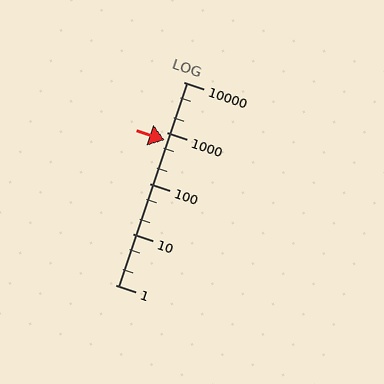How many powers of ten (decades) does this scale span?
The scale spans 4 decades, from 1 to 10000.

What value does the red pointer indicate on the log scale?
The pointer indicates approximately 710.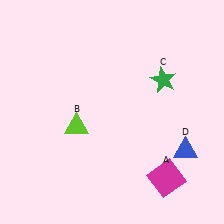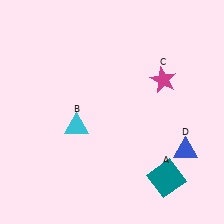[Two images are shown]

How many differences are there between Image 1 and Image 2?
There are 3 differences between the two images.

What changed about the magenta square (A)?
In Image 1, A is magenta. In Image 2, it changed to teal.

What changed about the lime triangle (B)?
In Image 1, B is lime. In Image 2, it changed to cyan.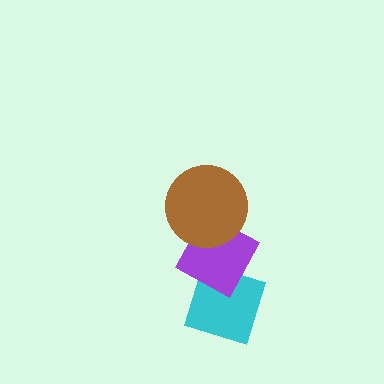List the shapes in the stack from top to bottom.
From top to bottom: the brown circle, the purple diamond, the cyan diamond.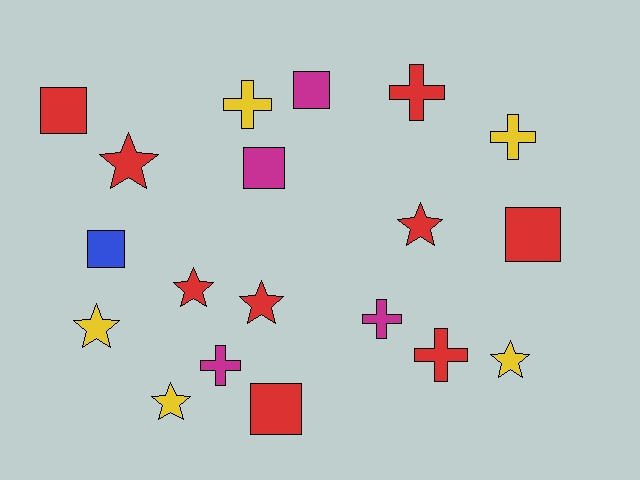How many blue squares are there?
There is 1 blue square.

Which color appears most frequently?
Red, with 9 objects.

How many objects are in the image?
There are 19 objects.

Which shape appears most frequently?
Star, with 7 objects.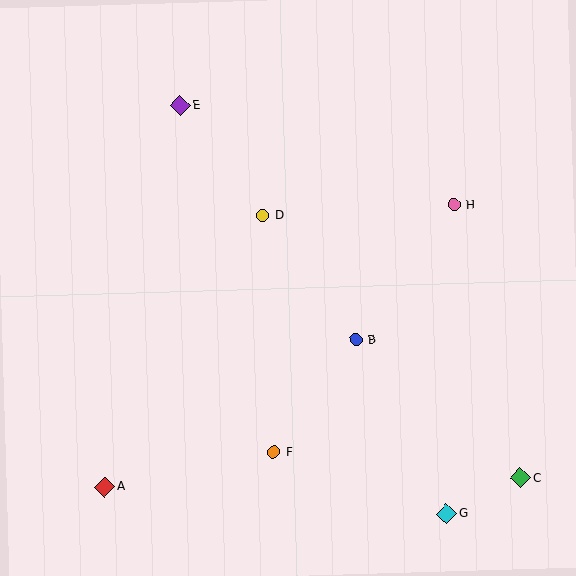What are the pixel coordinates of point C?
Point C is at (520, 478).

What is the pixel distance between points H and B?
The distance between H and B is 167 pixels.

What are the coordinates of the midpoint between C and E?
The midpoint between C and E is at (350, 292).